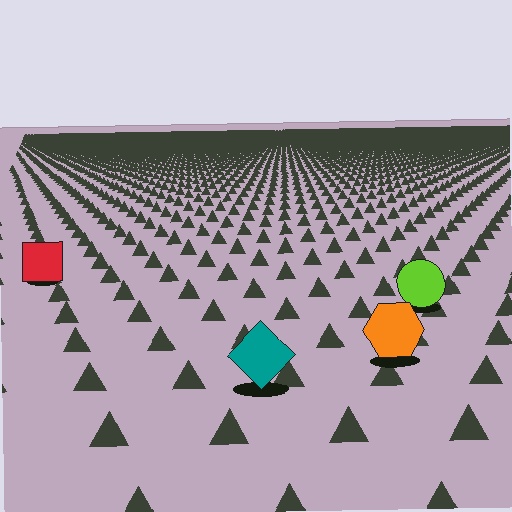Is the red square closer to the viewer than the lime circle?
No. The lime circle is closer — you can tell from the texture gradient: the ground texture is coarser near it.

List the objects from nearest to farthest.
From nearest to farthest: the teal diamond, the orange hexagon, the lime circle, the red square.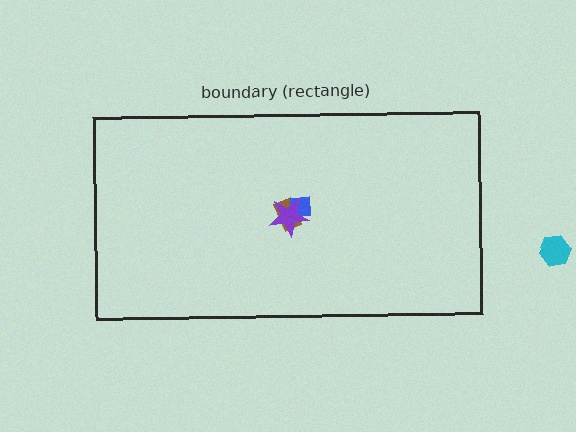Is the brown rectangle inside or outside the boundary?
Inside.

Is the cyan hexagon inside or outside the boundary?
Outside.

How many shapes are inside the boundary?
3 inside, 1 outside.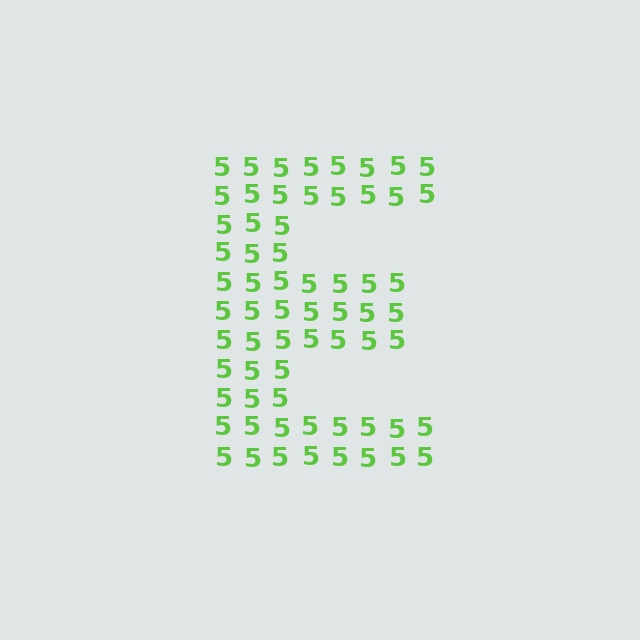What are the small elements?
The small elements are digit 5's.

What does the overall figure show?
The overall figure shows the letter E.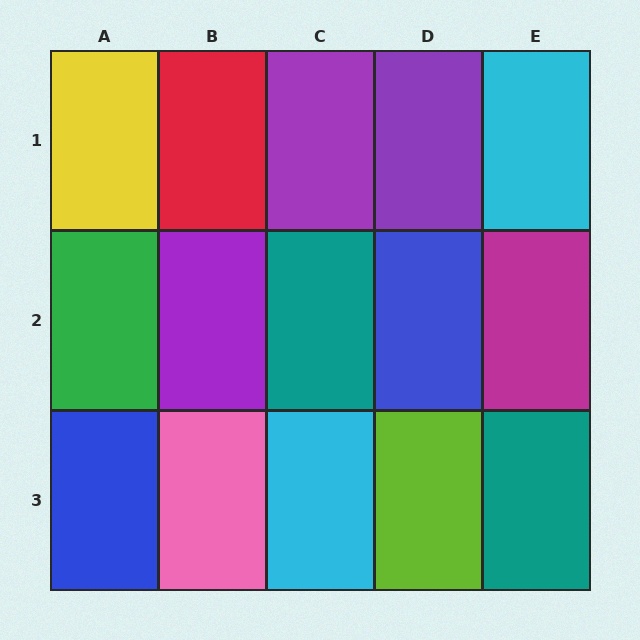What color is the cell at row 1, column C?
Purple.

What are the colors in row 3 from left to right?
Blue, pink, cyan, lime, teal.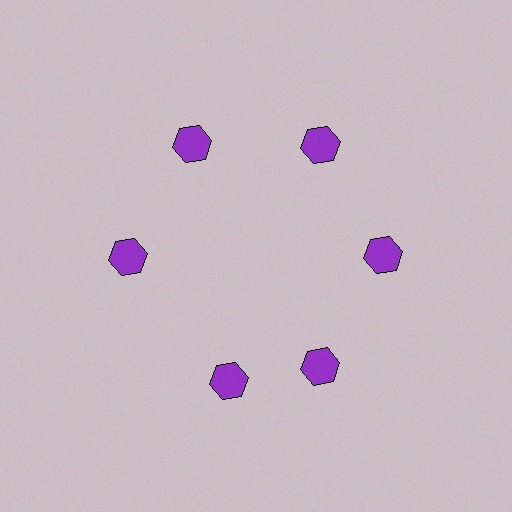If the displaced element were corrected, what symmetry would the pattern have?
It would have 6-fold rotational symmetry — the pattern would map onto itself every 60 degrees.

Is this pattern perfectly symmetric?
No. The 6 purple hexagons are arranged in a ring, but one element near the 7 o'clock position is rotated out of alignment along the ring, breaking the 6-fold rotational symmetry.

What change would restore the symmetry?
The symmetry would be restored by rotating it back into even spacing with its neighbors so that all 6 hexagons sit at equal angles and equal distance from the center.